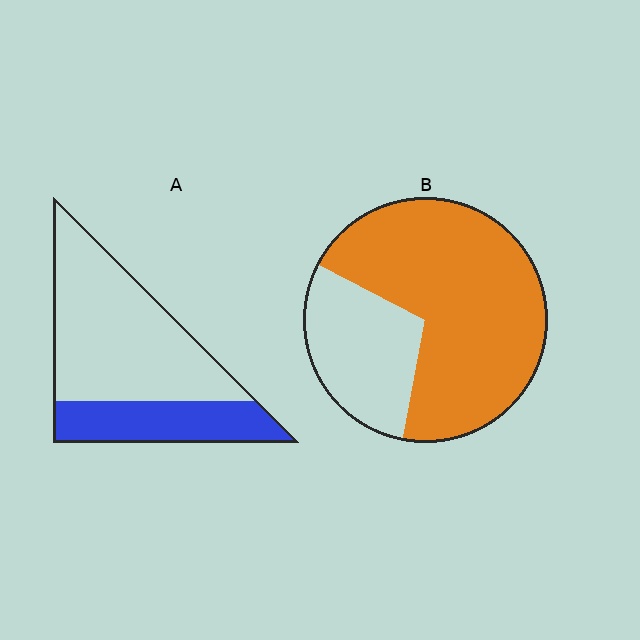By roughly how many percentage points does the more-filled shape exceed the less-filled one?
By roughly 40 percentage points (B over A).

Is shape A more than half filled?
No.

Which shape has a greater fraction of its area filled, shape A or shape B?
Shape B.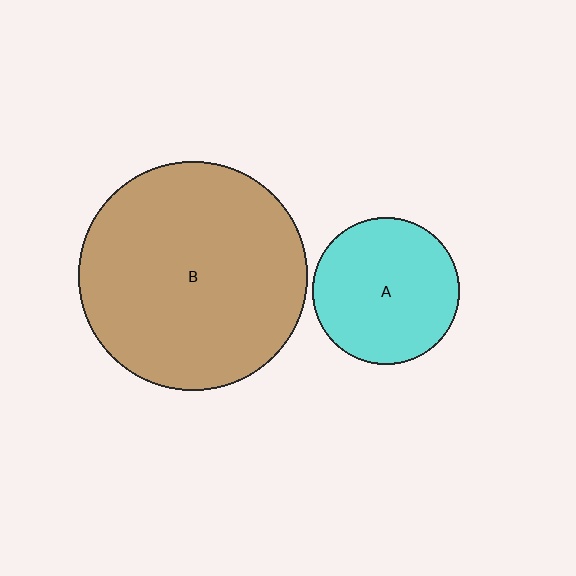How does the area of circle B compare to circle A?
Approximately 2.4 times.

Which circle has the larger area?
Circle B (brown).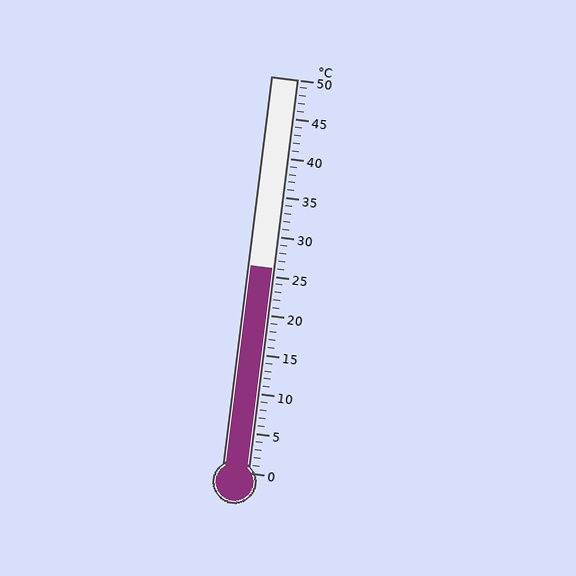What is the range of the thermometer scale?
The thermometer scale ranges from 0°C to 50°C.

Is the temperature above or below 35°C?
The temperature is below 35°C.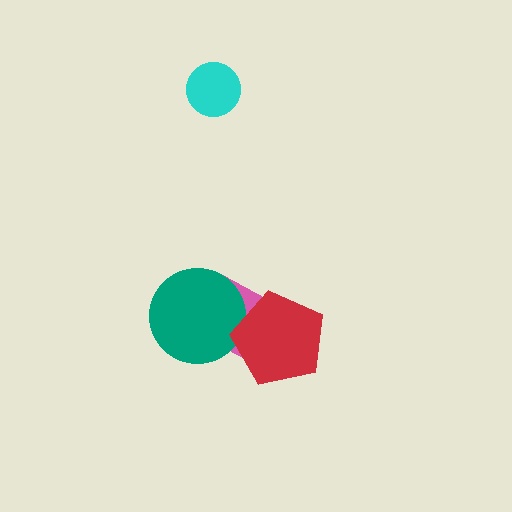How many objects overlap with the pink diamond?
2 objects overlap with the pink diamond.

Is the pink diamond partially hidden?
Yes, it is partially covered by another shape.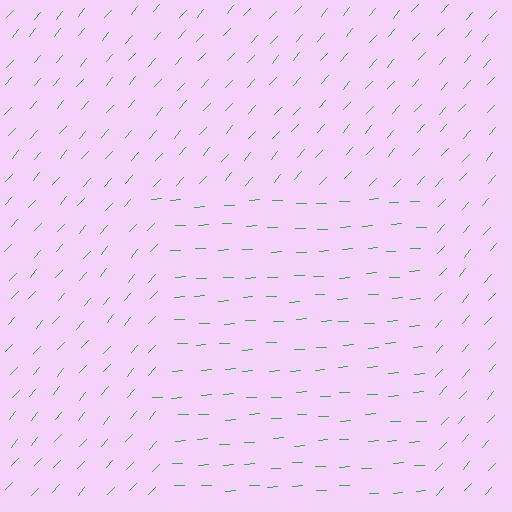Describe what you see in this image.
The image is filled with small green line segments. A rectangle region in the image has lines oriented differently from the surrounding lines, creating a visible texture boundary.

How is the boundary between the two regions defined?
The boundary is defined purely by a change in line orientation (approximately 45 degrees difference). All lines are the same color and thickness.